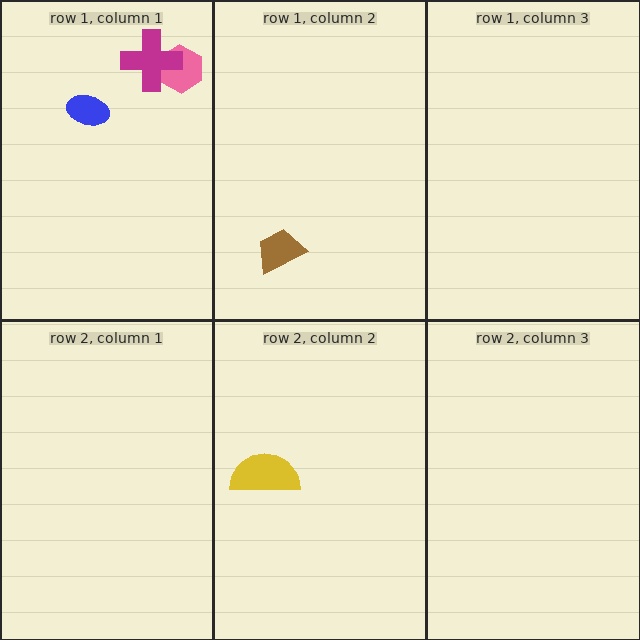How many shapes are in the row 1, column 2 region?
1.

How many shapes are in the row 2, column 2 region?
1.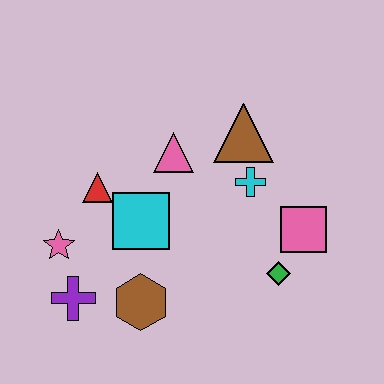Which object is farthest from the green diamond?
The pink star is farthest from the green diamond.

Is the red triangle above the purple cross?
Yes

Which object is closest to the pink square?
The green diamond is closest to the pink square.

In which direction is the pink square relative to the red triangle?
The pink square is to the right of the red triangle.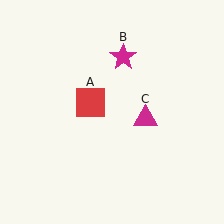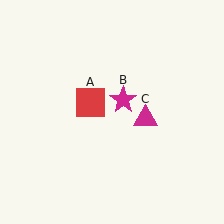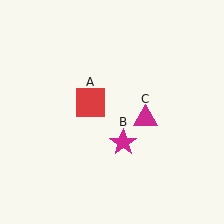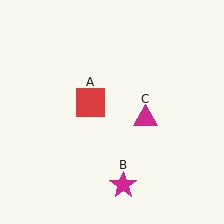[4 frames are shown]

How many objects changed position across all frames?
1 object changed position: magenta star (object B).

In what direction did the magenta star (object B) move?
The magenta star (object B) moved down.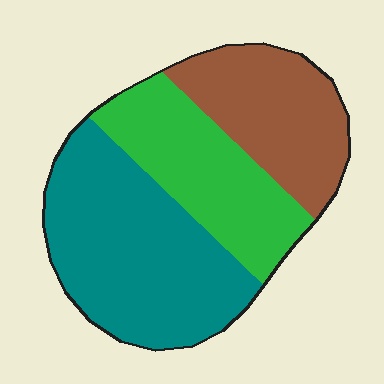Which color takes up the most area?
Teal, at roughly 45%.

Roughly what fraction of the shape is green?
Green takes up between a sixth and a third of the shape.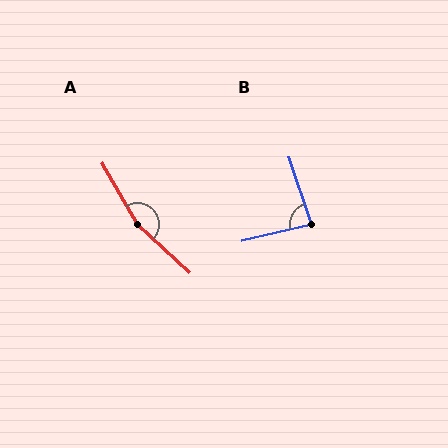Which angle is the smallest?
B, at approximately 85 degrees.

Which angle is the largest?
A, at approximately 162 degrees.